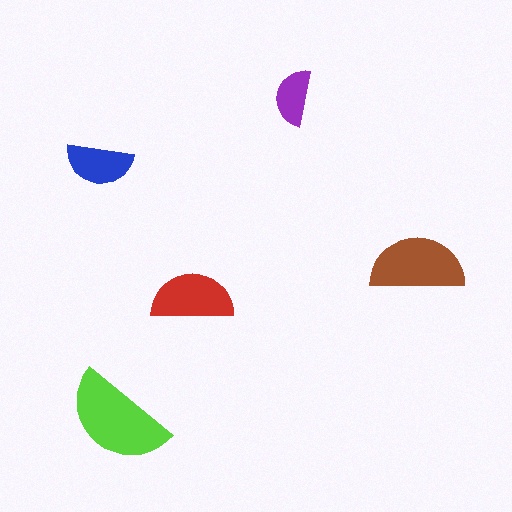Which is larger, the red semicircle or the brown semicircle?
The brown one.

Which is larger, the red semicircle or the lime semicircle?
The lime one.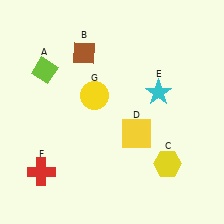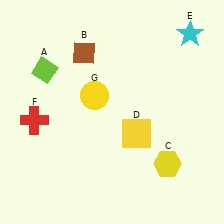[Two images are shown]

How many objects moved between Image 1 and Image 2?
2 objects moved between the two images.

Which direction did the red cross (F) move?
The red cross (F) moved up.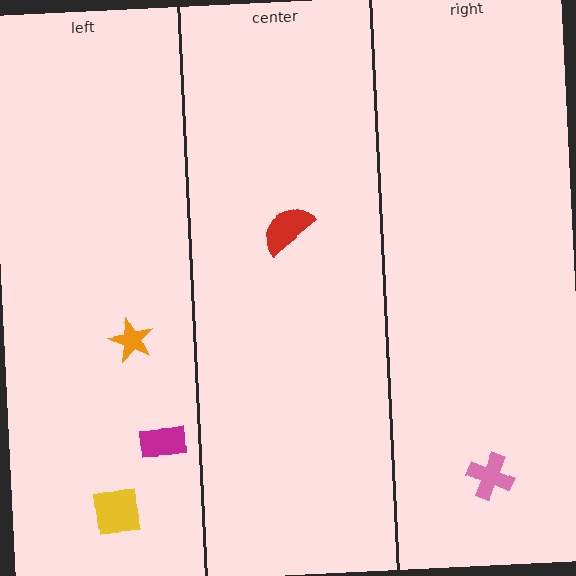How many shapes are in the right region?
1.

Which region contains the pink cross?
The right region.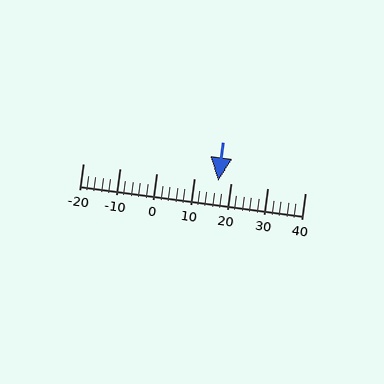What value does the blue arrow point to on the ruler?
The blue arrow points to approximately 16.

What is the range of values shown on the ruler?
The ruler shows values from -20 to 40.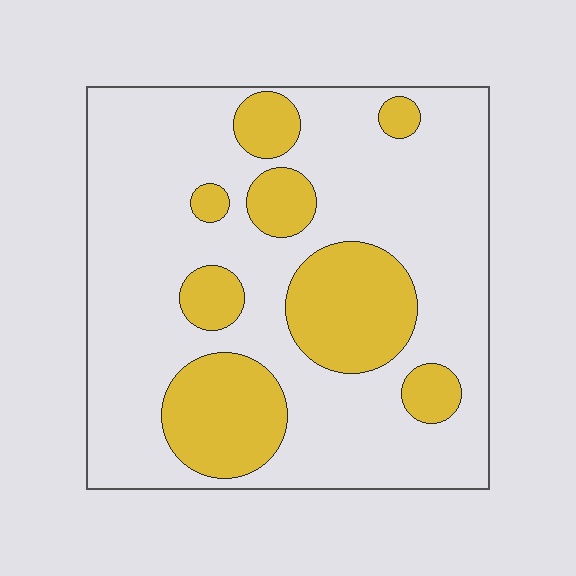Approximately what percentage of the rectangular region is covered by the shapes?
Approximately 25%.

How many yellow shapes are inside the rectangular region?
8.